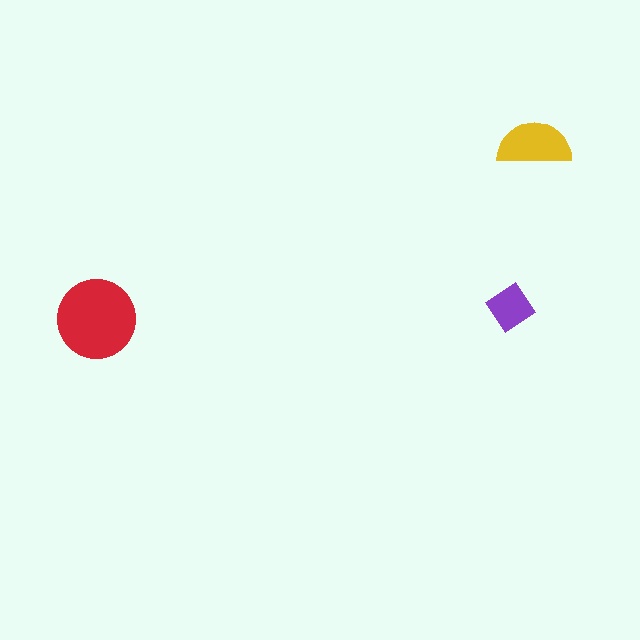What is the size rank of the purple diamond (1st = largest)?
3rd.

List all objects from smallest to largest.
The purple diamond, the yellow semicircle, the red circle.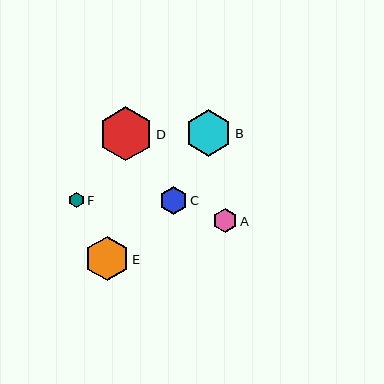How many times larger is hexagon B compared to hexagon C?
Hexagon B is approximately 1.7 times the size of hexagon C.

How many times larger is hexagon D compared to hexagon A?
Hexagon D is approximately 2.2 times the size of hexagon A.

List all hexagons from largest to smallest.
From largest to smallest: D, B, E, C, A, F.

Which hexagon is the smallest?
Hexagon F is the smallest with a size of approximately 16 pixels.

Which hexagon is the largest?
Hexagon D is the largest with a size of approximately 54 pixels.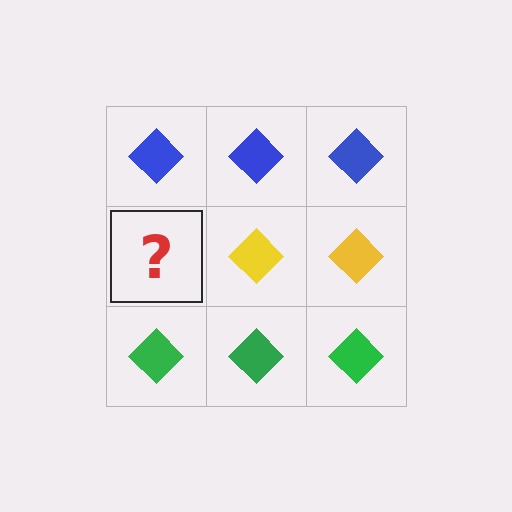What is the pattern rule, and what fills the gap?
The rule is that each row has a consistent color. The gap should be filled with a yellow diamond.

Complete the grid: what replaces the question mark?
The question mark should be replaced with a yellow diamond.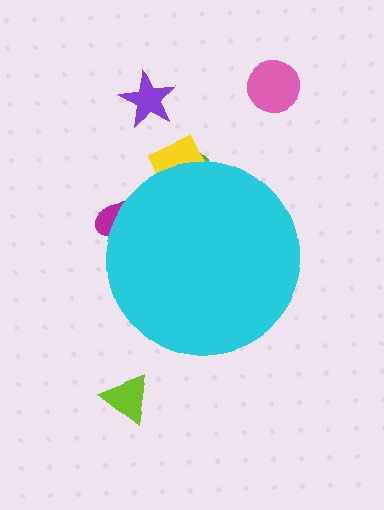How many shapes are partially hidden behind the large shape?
3 shapes are partially hidden.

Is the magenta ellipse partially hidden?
Yes, the magenta ellipse is partially hidden behind the cyan circle.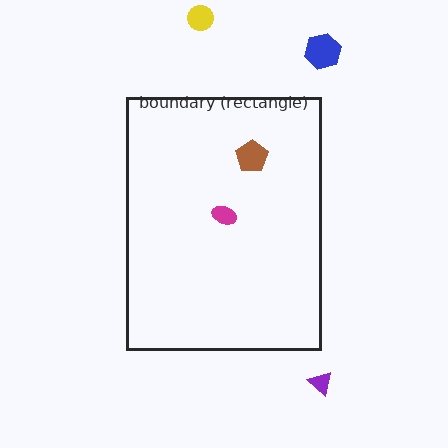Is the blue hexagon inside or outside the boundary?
Outside.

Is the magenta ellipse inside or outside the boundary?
Inside.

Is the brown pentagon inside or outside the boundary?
Inside.